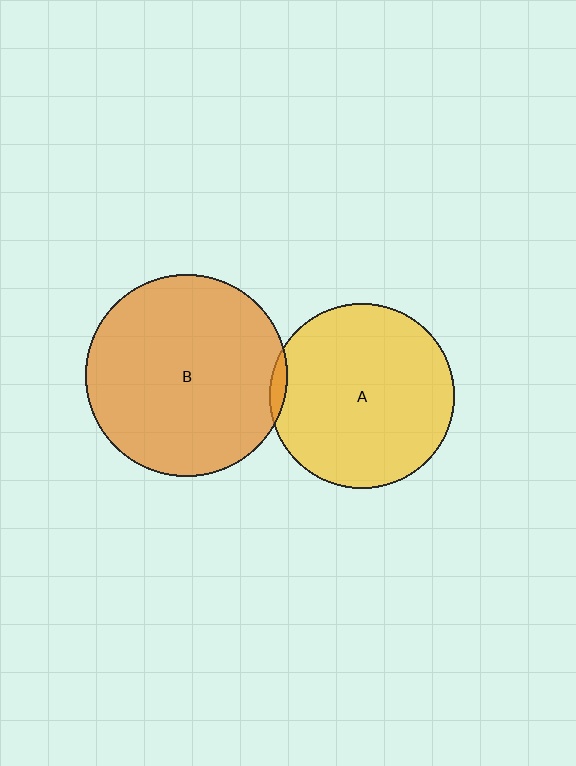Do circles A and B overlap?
Yes.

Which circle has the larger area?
Circle B (orange).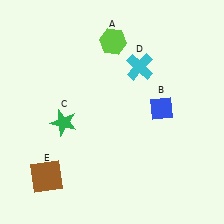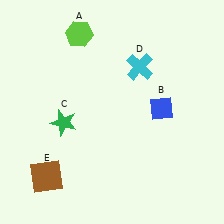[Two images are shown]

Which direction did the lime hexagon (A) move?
The lime hexagon (A) moved left.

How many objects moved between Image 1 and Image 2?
1 object moved between the two images.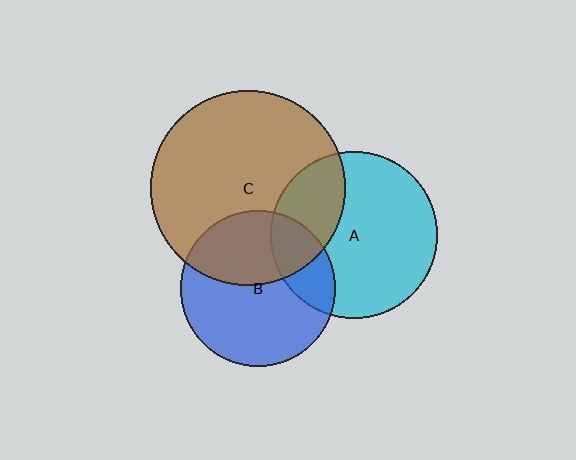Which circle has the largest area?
Circle C (brown).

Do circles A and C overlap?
Yes.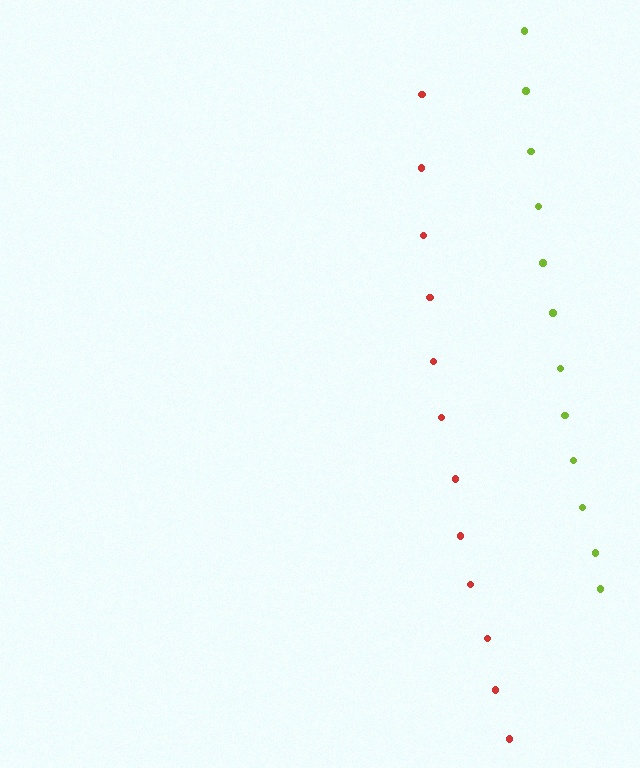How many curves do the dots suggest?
There are 2 distinct paths.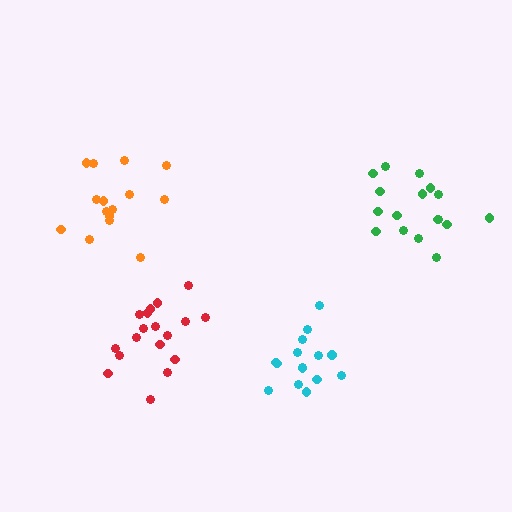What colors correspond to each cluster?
The clusters are colored: green, red, cyan, orange.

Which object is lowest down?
The cyan cluster is bottommost.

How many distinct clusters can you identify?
There are 4 distinct clusters.